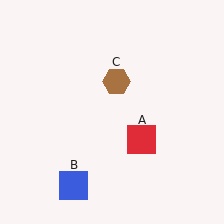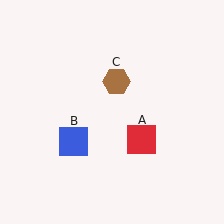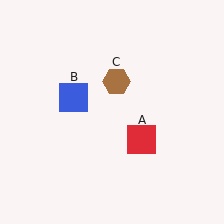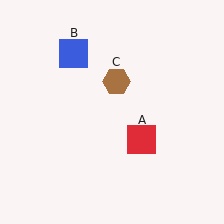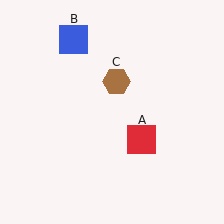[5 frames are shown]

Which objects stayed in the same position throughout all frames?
Red square (object A) and brown hexagon (object C) remained stationary.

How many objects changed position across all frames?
1 object changed position: blue square (object B).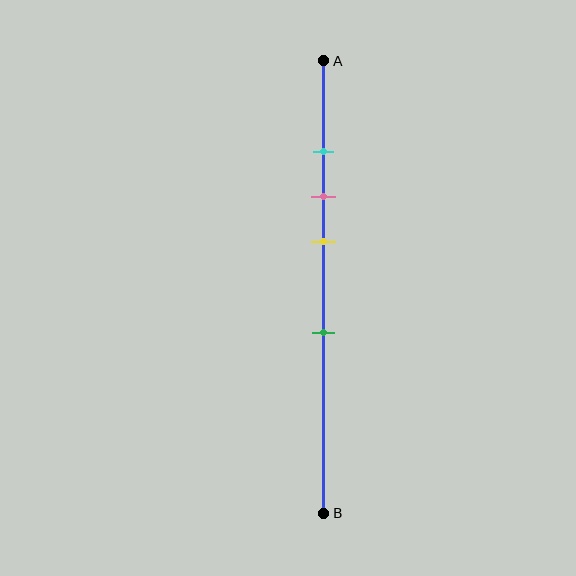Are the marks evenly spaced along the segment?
No, the marks are not evenly spaced.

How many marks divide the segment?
There are 4 marks dividing the segment.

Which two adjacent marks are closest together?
The cyan and pink marks are the closest adjacent pair.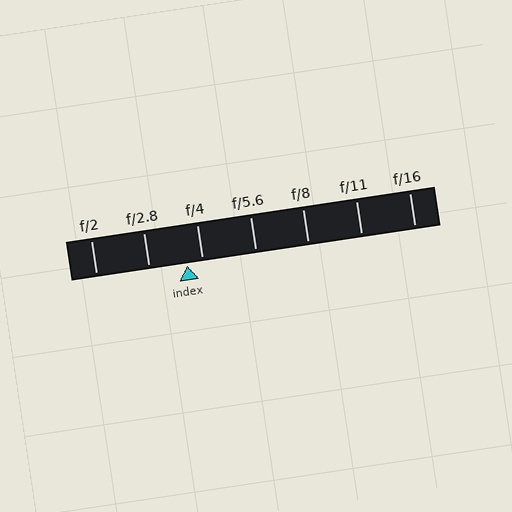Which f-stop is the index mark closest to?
The index mark is closest to f/4.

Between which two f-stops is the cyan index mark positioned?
The index mark is between f/2.8 and f/4.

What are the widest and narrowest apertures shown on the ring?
The widest aperture shown is f/2 and the narrowest is f/16.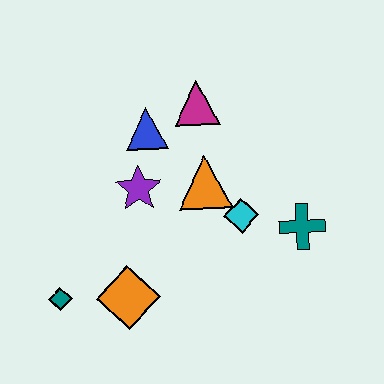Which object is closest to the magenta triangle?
The blue triangle is closest to the magenta triangle.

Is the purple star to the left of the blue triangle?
Yes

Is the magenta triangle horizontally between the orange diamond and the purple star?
No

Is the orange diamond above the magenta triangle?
No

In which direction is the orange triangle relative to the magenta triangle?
The orange triangle is below the magenta triangle.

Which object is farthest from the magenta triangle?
The teal diamond is farthest from the magenta triangle.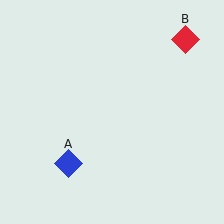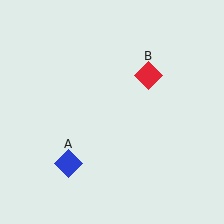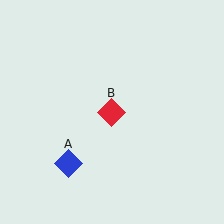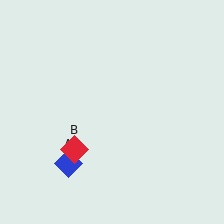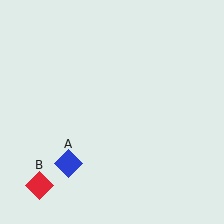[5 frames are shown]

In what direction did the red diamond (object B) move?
The red diamond (object B) moved down and to the left.